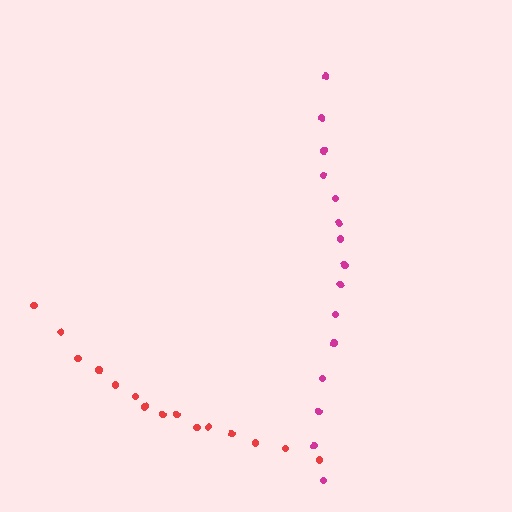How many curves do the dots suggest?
There are 2 distinct paths.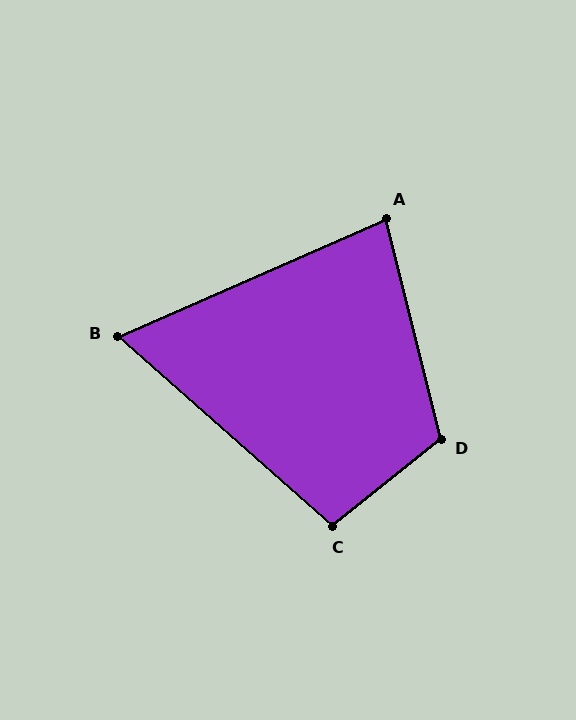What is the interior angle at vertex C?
Approximately 100 degrees (obtuse).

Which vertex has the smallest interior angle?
B, at approximately 65 degrees.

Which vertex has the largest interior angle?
D, at approximately 115 degrees.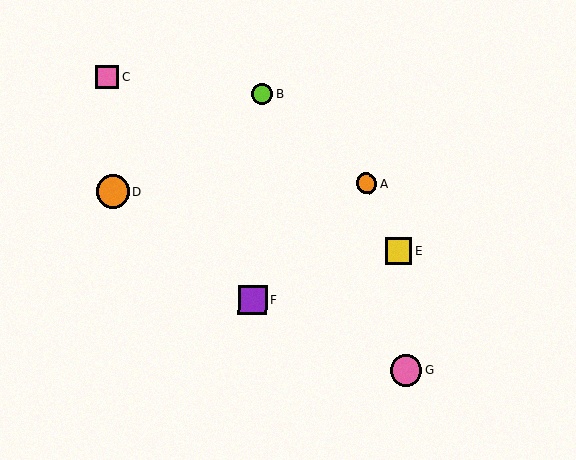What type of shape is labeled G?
Shape G is a pink circle.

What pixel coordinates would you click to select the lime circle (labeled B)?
Click at (262, 94) to select the lime circle B.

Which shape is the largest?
The orange circle (labeled D) is the largest.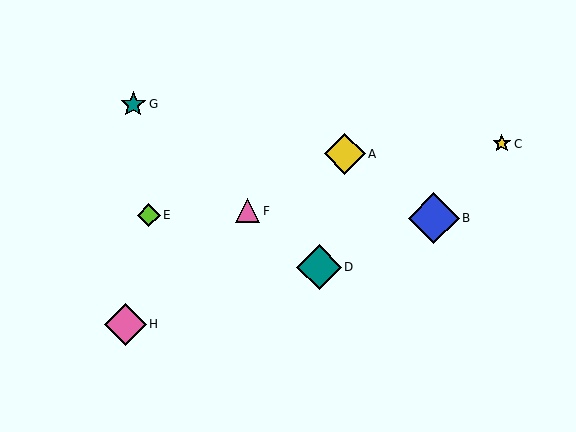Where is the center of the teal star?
The center of the teal star is at (133, 104).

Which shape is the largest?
The blue diamond (labeled B) is the largest.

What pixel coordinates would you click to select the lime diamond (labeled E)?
Click at (149, 215) to select the lime diamond E.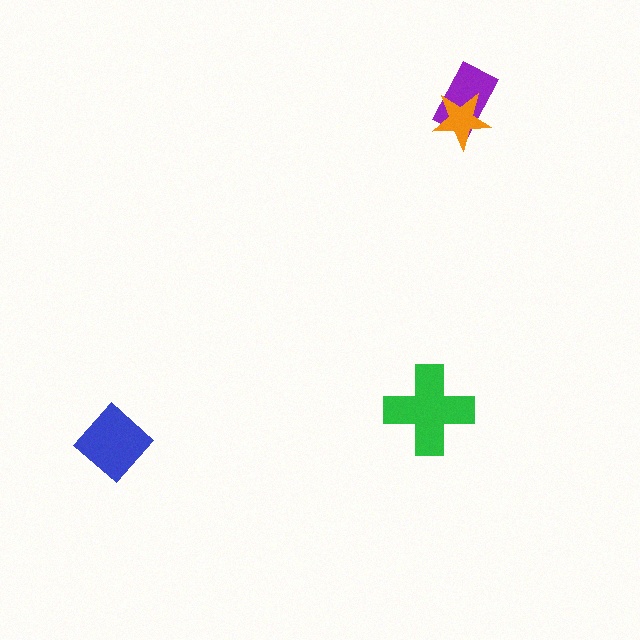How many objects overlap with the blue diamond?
0 objects overlap with the blue diamond.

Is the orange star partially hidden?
No, no other shape covers it.